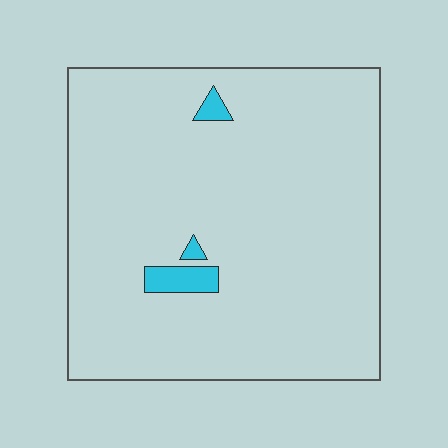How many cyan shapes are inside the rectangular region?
3.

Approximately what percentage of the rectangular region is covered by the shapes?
Approximately 5%.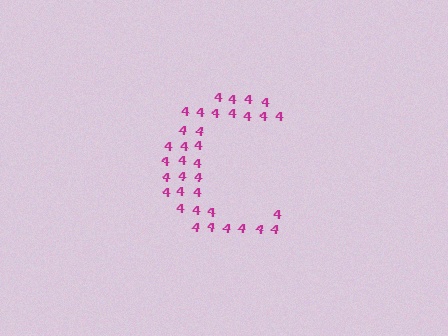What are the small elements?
The small elements are digit 4's.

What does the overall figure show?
The overall figure shows the letter C.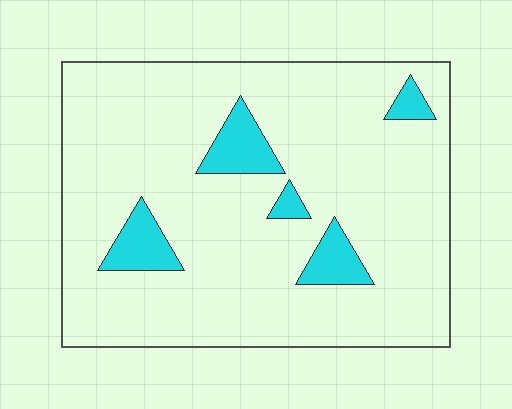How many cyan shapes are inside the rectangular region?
5.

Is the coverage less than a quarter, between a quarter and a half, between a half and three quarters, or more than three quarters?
Less than a quarter.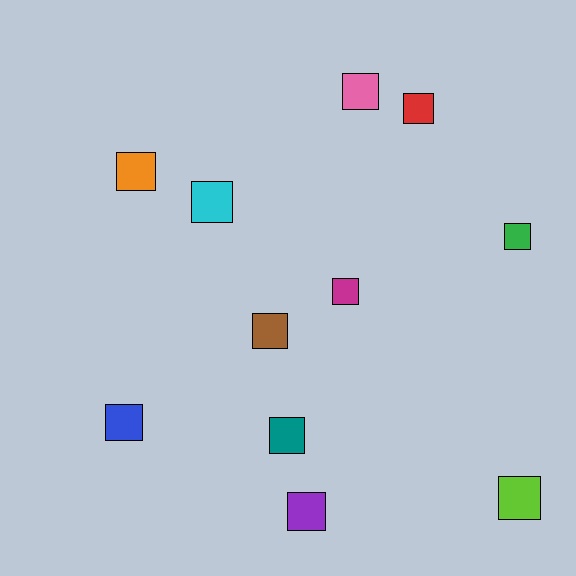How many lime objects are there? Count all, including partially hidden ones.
There is 1 lime object.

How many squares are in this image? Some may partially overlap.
There are 11 squares.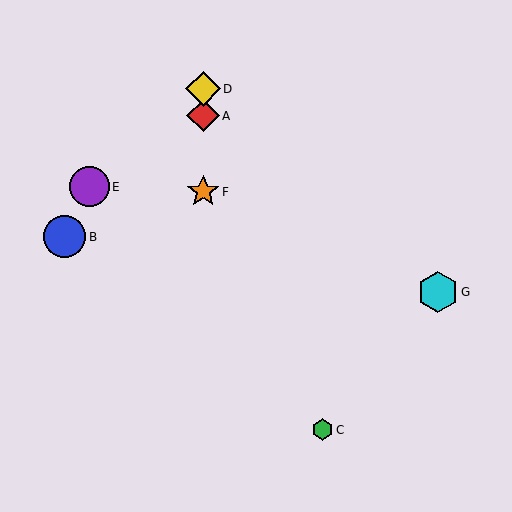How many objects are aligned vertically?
3 objects (A, D, F) are aligned vertically.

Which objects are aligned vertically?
Objects A, D, F are aligned vertically.